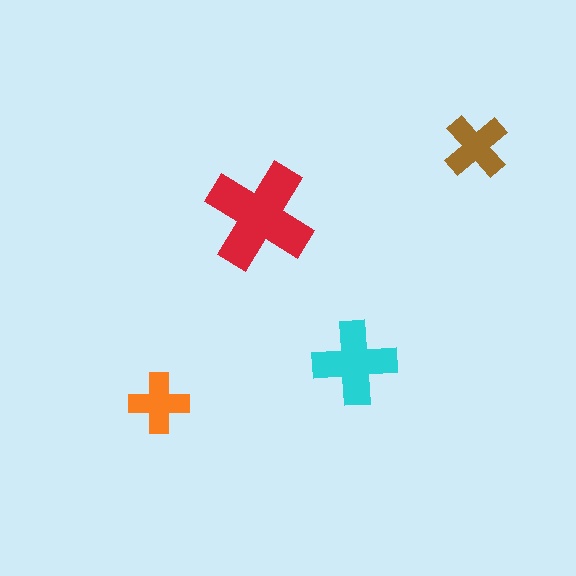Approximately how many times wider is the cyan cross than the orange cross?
About 1.5 times wider.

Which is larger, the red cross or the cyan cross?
The red one.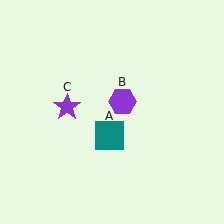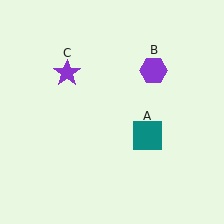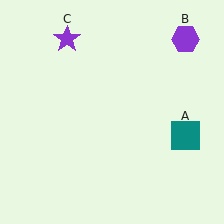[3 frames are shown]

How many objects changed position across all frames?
3 objects changed position: teal square (object A), purple hexagon (object B), purple star (object C).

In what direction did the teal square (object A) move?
The teal square (object A) moved right.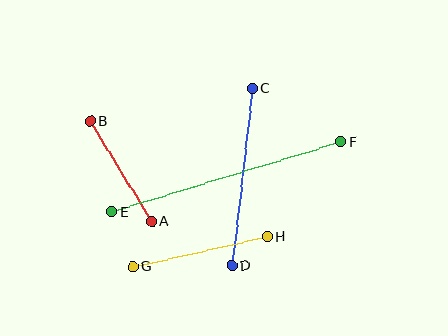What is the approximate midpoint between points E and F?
The midpoint is at approximately (226, 177) pixels.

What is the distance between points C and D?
The distance is approximately 178 pixels.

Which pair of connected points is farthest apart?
Points E and F are farthest apart.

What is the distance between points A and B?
The distance is approximately 118 pixels.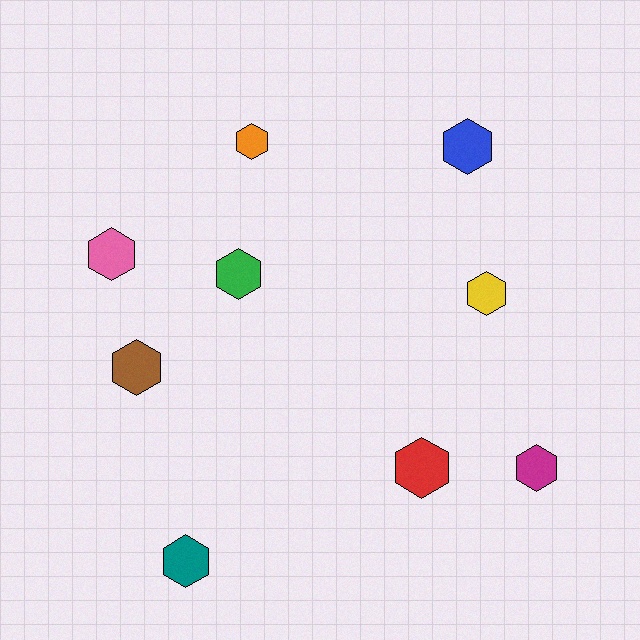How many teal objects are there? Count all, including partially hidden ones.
There is 1 teal object.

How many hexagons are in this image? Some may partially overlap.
There are 9 hexagons.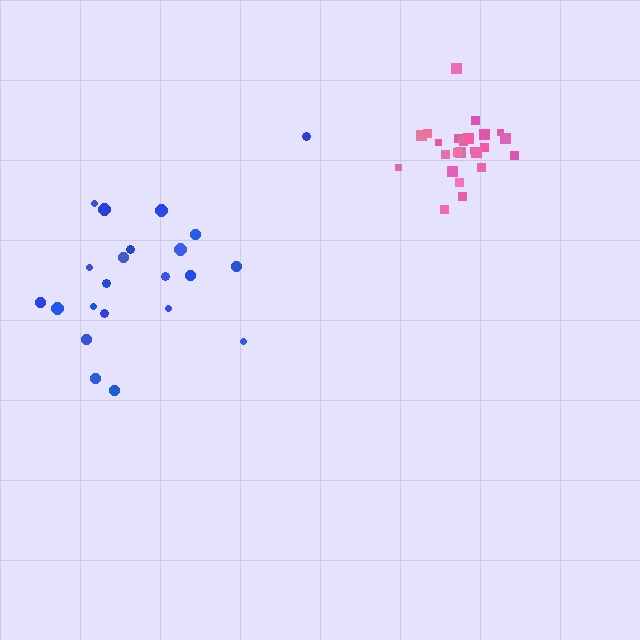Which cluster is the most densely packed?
Pink.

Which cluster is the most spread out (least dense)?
Blue.